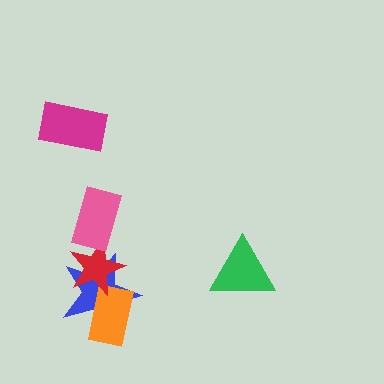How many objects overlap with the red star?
3 objects overlap with the red star.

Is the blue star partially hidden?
Yes, it is partially covered by another shape.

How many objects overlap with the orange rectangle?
2 objects overlap with the orange rectangle.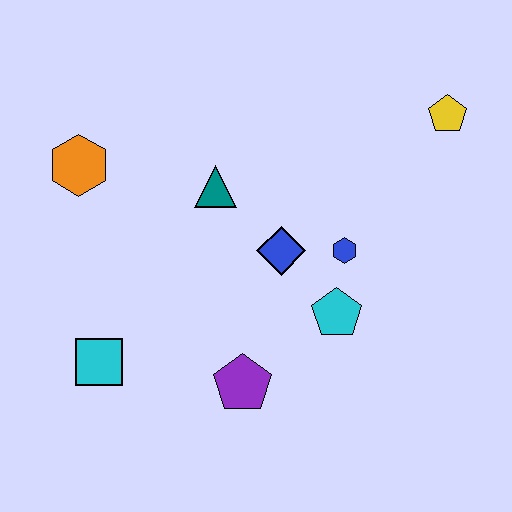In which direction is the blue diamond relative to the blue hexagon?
The blue diamond is to the left of the blue hexagon.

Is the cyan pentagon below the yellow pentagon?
Yes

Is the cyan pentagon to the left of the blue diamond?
No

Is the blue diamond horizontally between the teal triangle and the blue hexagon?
Yes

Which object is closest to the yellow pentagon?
The blue hexagon is closest to the yellow pentagon.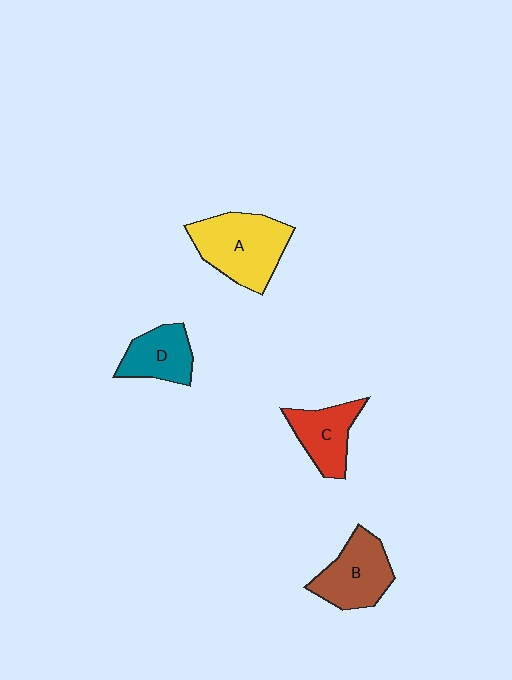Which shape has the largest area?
Shape A (yellow).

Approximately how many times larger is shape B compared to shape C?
Approximately 1.2 times.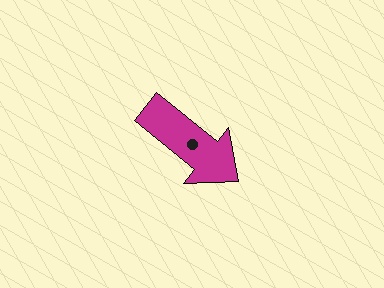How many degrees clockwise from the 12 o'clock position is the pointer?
Approximately 129 degrees.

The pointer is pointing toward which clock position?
Roughly 4 o'clock.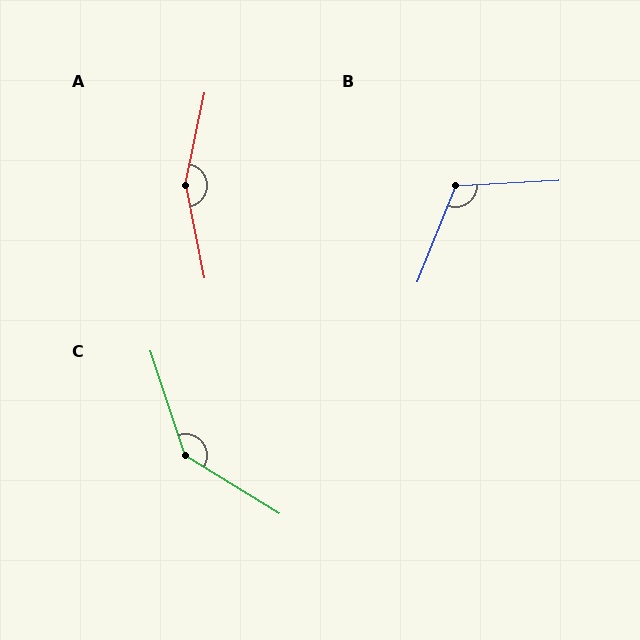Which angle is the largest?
A, at approximately 157 degrees.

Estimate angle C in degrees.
Approximately 140 degrees.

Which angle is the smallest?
B, at approximately 114 degrees.